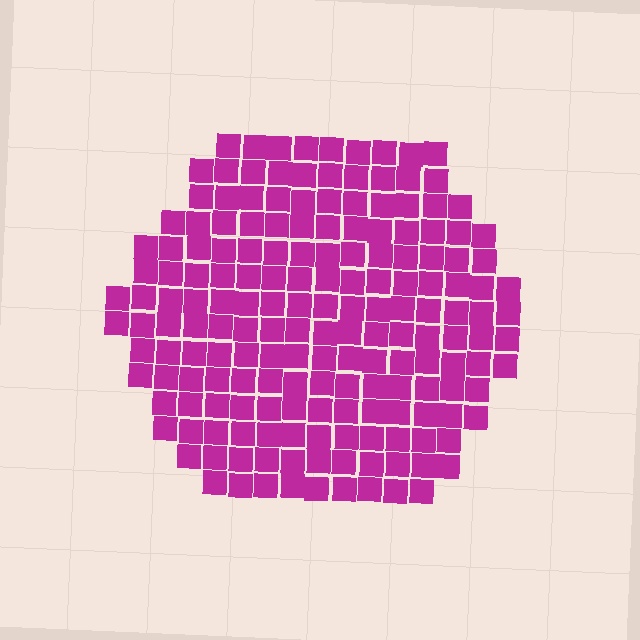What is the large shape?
The large shape is a hexagon.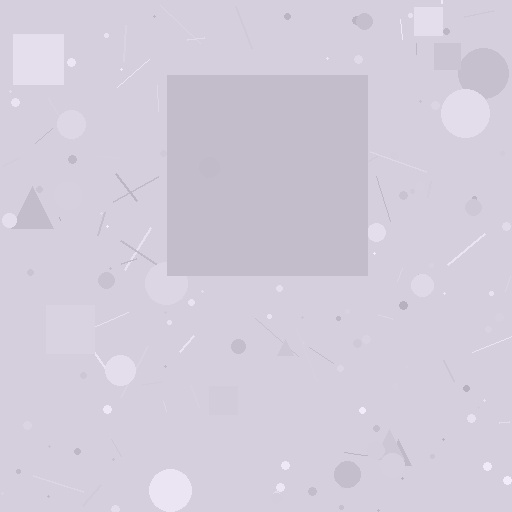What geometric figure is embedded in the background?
A square is embedded in the background.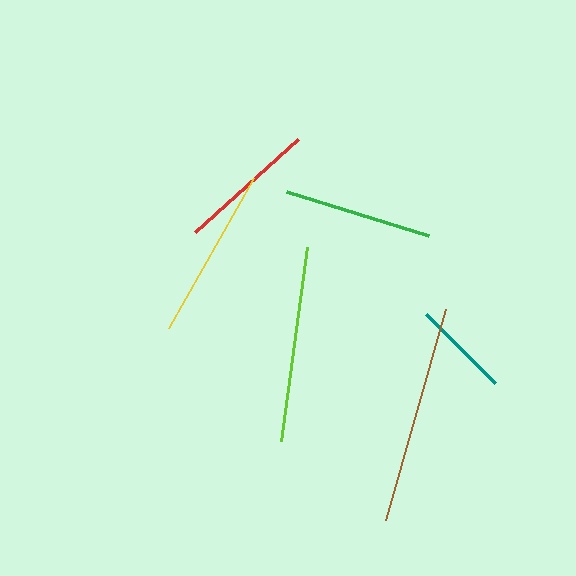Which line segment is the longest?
The brown line is the longest at approximately 219 pixels.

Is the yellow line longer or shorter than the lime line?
The lime line is longer than the yellow line.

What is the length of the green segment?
The green segment is approximately 148 pixels long.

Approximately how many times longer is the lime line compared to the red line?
The lime line is approximately 1.4 times the length of the red line.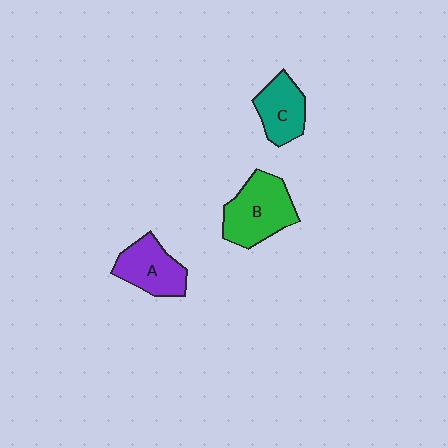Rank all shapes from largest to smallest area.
From largest to smallest: B (green), A (purple), C (teal).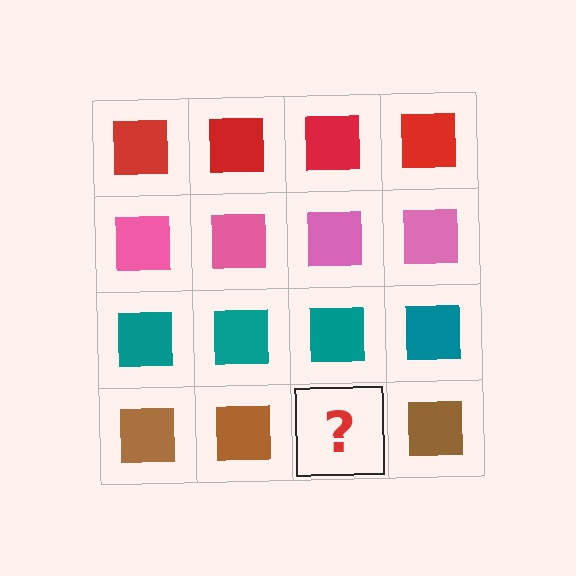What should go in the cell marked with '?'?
The missing cell should contain a brown square.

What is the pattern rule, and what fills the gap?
The rule is that each row has a consistent color. The gap should be filled with a brown square.